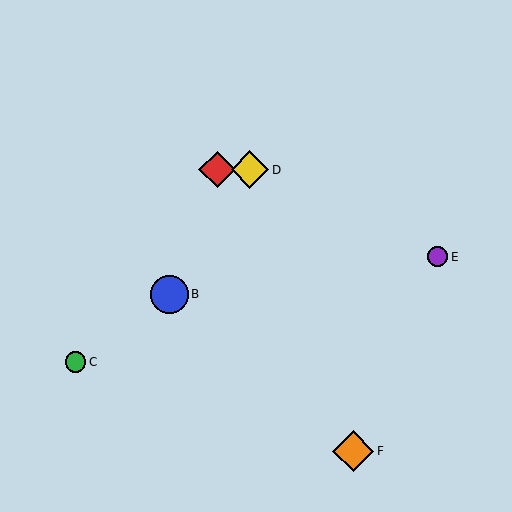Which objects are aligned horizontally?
Objects A, D are aligned horizontally.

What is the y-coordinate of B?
Object B is at y≈294.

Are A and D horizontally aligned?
Yes, both are at y≈170.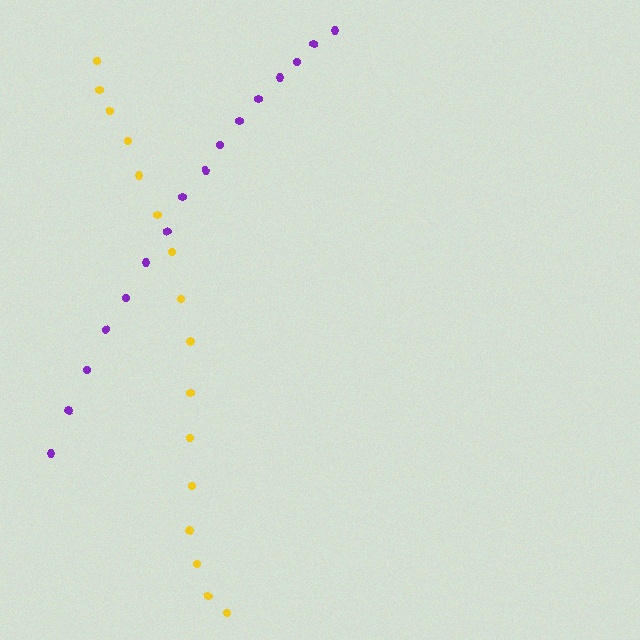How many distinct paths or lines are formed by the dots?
There are 2 distinct paths.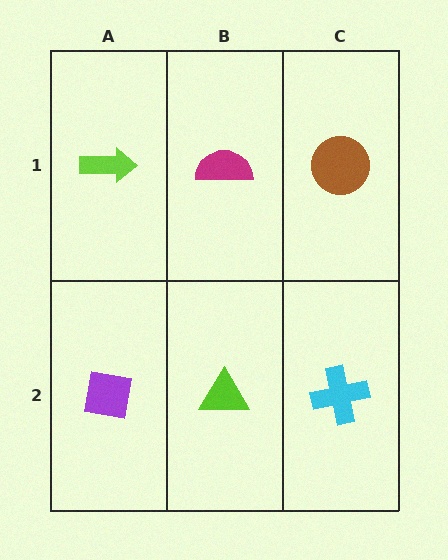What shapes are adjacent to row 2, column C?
A brown circle (row 1, column C), a lime triangle (row 2, column B).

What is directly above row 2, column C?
A brown circle.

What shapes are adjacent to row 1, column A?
A purple square (row 2, column A), a magenta semicircle (row 1, column B).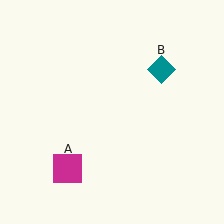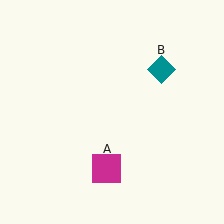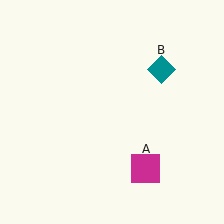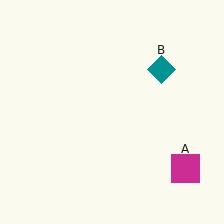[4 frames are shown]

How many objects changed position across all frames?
1 object changed position: magenta square (object A).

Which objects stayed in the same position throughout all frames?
Teal diamond (object B) remained stationary.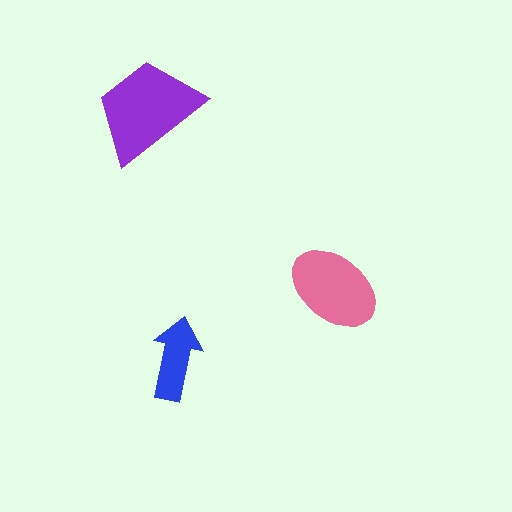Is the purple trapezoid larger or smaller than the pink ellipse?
Larger.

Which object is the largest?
The purple trapezoid.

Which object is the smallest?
The blue arrow.